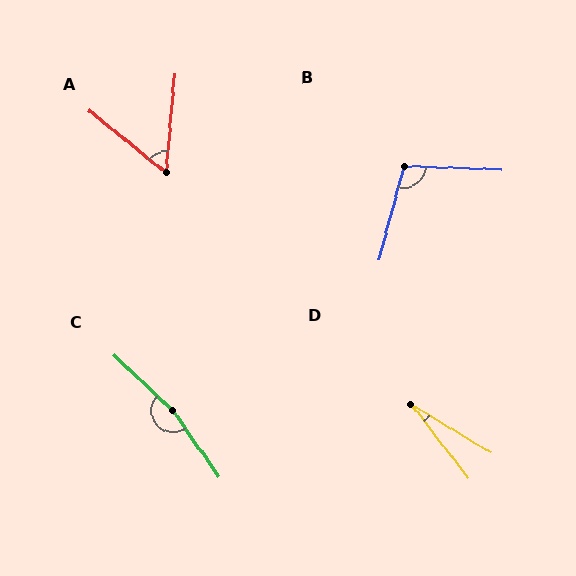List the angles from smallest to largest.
D (21°), A (57°), B (102°), C (168°).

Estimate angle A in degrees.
Approximately 57 degrees.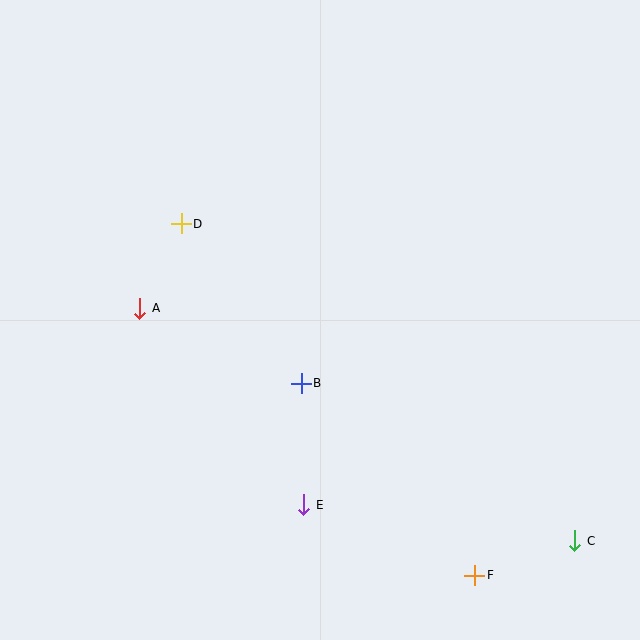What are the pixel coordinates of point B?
Point B is at (301, 383).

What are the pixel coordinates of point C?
Point C is at (575, 541).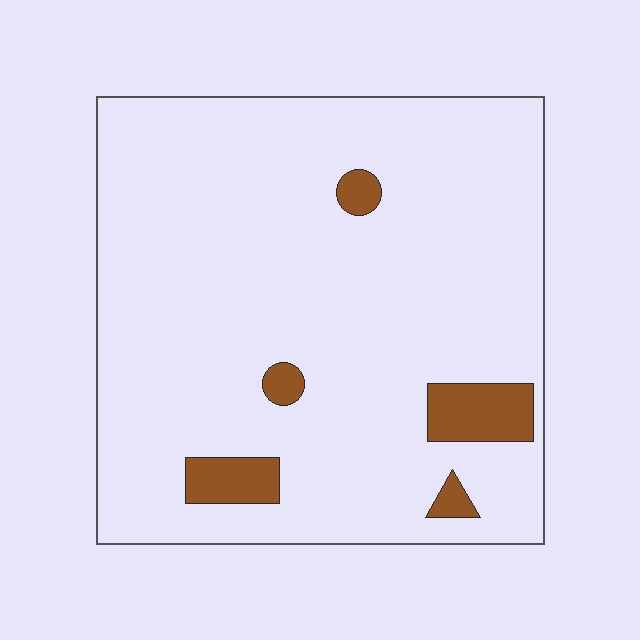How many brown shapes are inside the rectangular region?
5.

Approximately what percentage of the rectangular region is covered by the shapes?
Approximately 10%.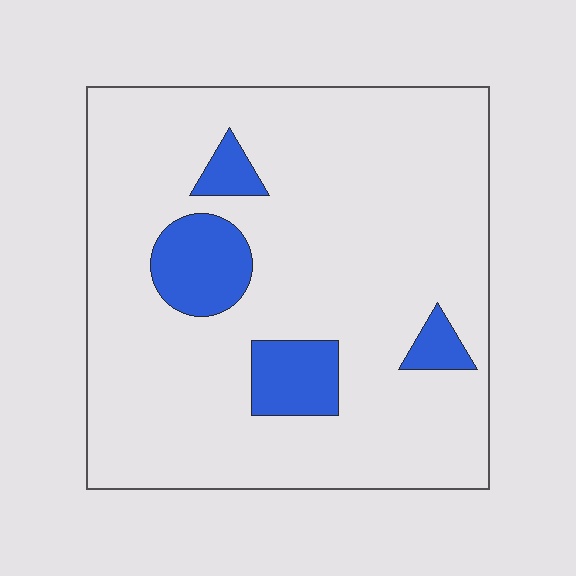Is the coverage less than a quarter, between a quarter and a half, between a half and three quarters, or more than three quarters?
Less than a quarter.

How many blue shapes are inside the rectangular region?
4.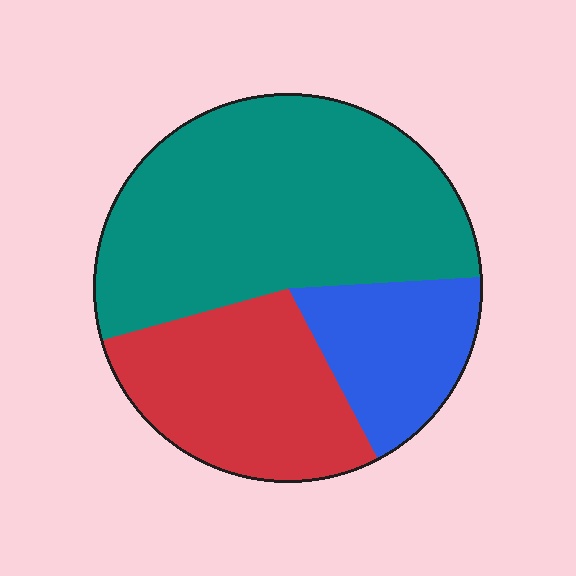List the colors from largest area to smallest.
From largest to smallest: teal, red, blue.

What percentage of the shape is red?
Red covers around 30% of the shape.